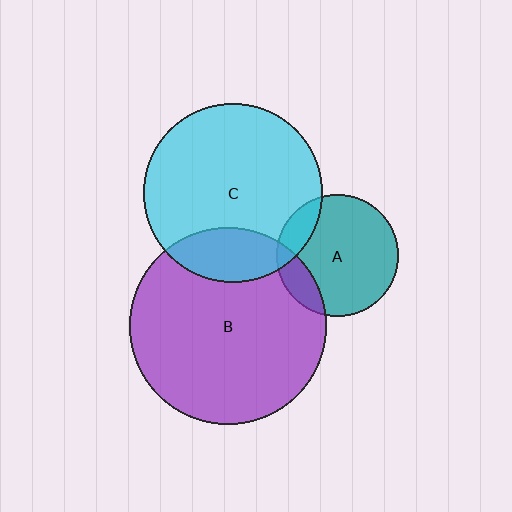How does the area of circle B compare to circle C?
Approximately 1.2 times.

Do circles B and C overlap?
Yes.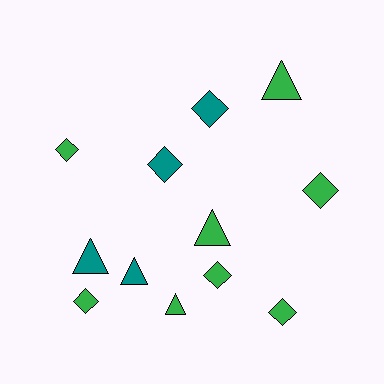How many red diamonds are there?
There are no red diamonds.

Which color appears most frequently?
Green, with 8 objects.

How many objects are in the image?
There are 12 objects.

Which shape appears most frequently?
Diamond, with 7 objects.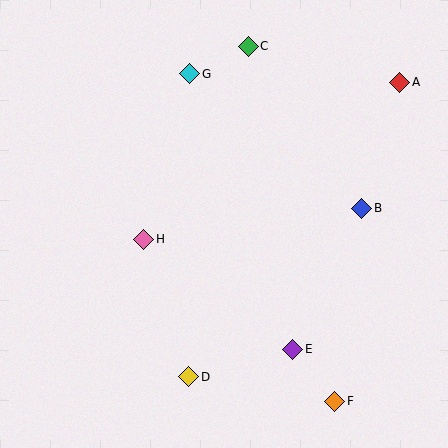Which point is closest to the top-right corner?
Point A is closest to the top-right corner.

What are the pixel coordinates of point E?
Point E is at (293, 349).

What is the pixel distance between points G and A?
The distance between G and A is 210 pixels.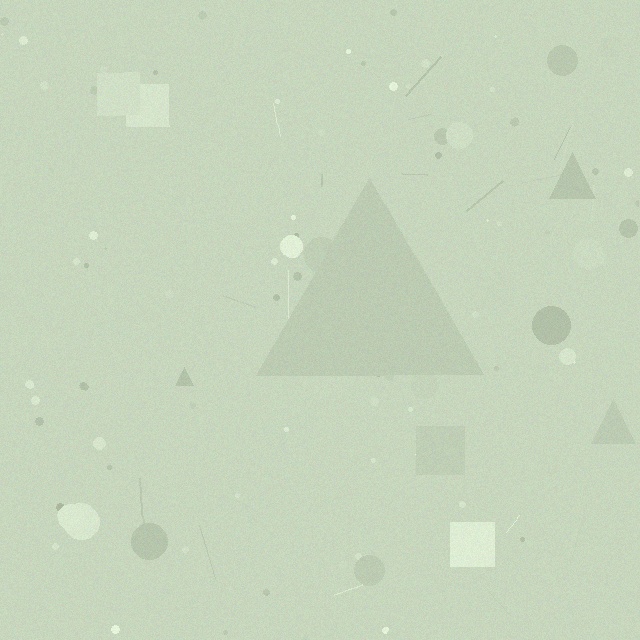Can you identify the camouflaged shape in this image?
The camouflaged shape is a triangle.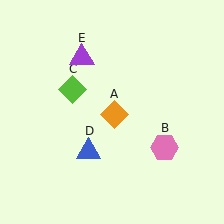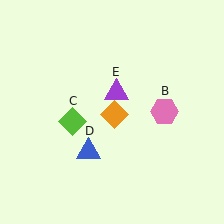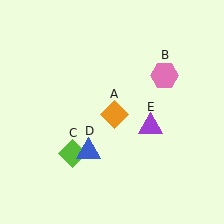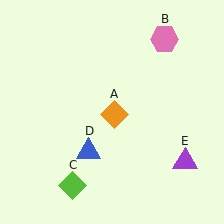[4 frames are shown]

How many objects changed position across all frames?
3 objects changed position: pink hexagon (object B), lime diamond (object C), purple triangle (object E).